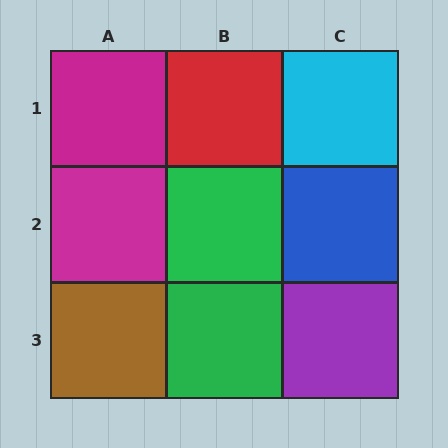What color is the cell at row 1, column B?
Red.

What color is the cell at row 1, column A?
Magenta.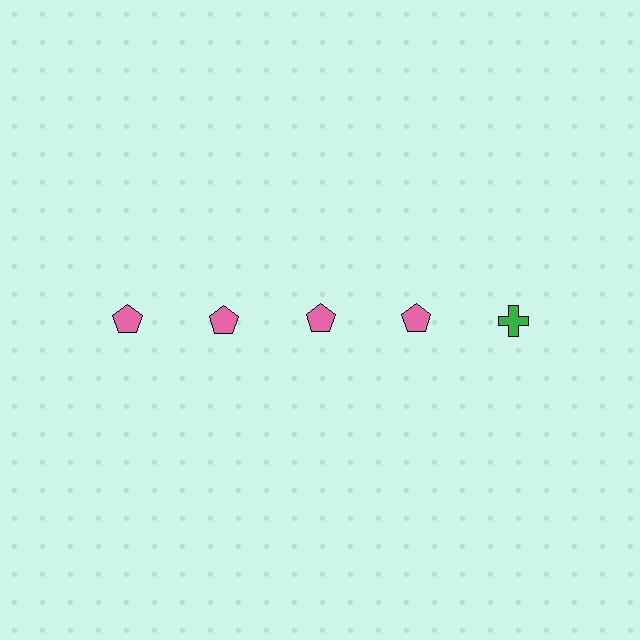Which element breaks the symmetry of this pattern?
The green cross in the top row, rightmost column breaks the symmetry. All other shapes are pink pentagons.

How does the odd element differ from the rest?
It differs in both color (green instead of pink) and shape (cross instead of pentagon).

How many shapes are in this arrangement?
There are 5 shapes arranged in a grid pattern.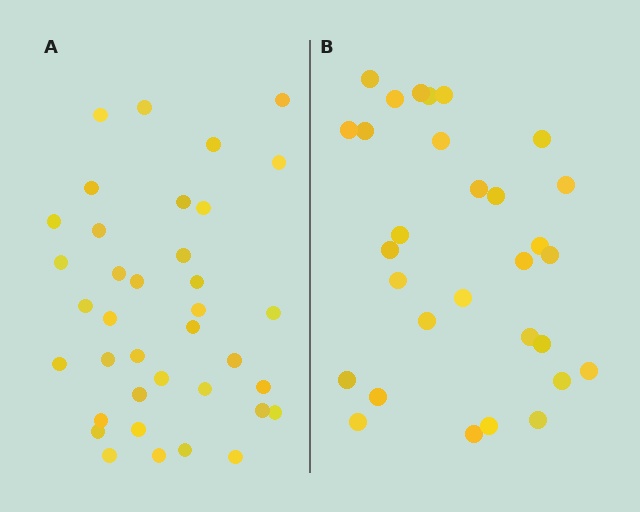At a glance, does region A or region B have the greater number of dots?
Region A (the left region) has more dots.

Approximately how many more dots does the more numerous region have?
Region A has roughly 8 or so more dots than region B.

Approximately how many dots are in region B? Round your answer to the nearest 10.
About 30 dots.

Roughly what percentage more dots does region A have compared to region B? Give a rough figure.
About 25% more.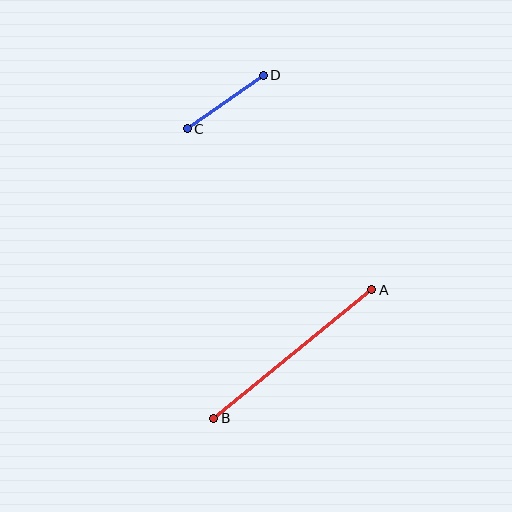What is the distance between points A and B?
The distance is approximately 204 pixels.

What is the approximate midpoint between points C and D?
The midpoint is at approximately (225, 102) pixels.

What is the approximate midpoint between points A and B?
The midpoint is at approximately (293, 354) pixels.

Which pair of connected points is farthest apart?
Points A and B are farthest apart.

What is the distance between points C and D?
The distance is approximately 93 pixels.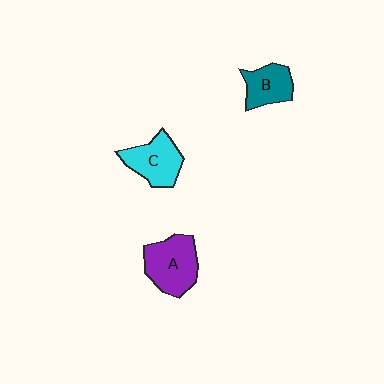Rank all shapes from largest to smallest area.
From largest to smallest: A (purple), C (cyan), B (teal).